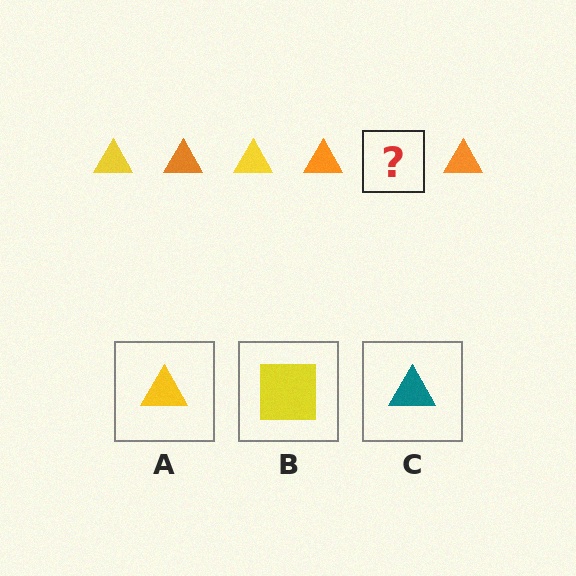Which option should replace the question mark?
Option A.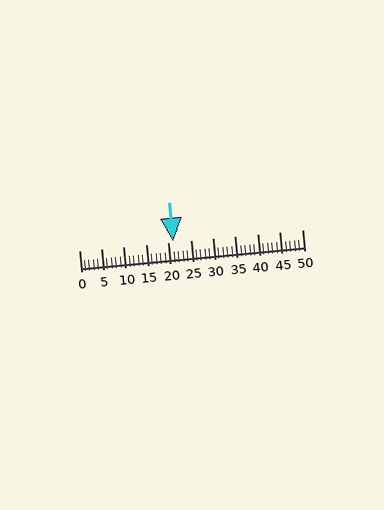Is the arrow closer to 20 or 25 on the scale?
The arrow is closer to 20.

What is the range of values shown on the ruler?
The ruler shows values from 0 to 50.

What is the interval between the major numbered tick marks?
The major tick marks are spaced 5 units apart.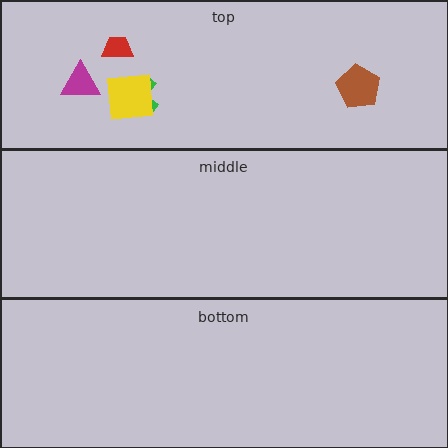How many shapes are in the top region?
5.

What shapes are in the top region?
The brown pentagon, the green cross, the magenta triangle, the yellow square, the red trapezoid.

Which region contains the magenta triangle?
The top region.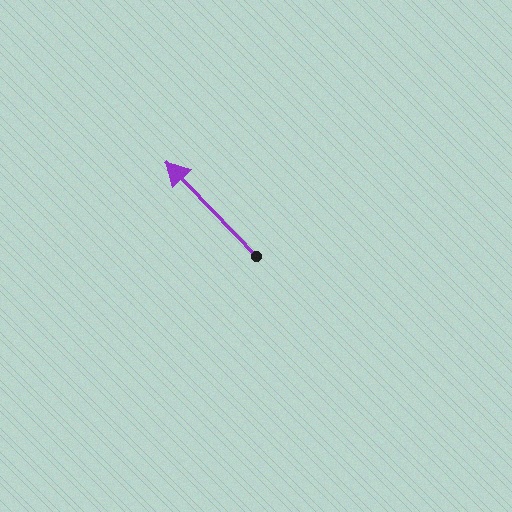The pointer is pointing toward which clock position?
Roughly 11 o'clock.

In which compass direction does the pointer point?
Northwest.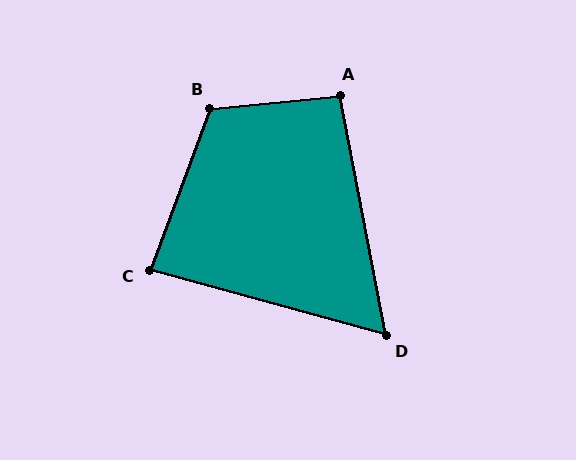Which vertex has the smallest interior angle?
D, at approximately 64 degrees.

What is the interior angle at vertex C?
Approximately 85 degrees (approximately right).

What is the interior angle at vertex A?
Approximately 95 degrees (approximately right).